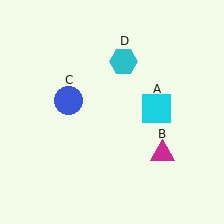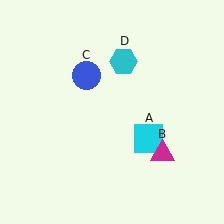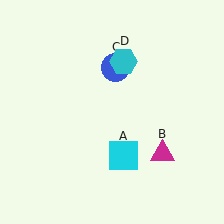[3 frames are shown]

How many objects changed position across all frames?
2 objects changed position: cyan square (object A), blue circle (object C).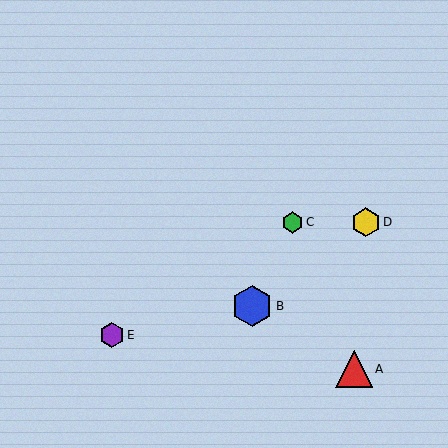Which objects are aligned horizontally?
Objects C, D are aligned horizontally.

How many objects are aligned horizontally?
2 objects (C, D) are aligned horizontally.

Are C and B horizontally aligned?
No, C is at y≈222 and B is at y≈306.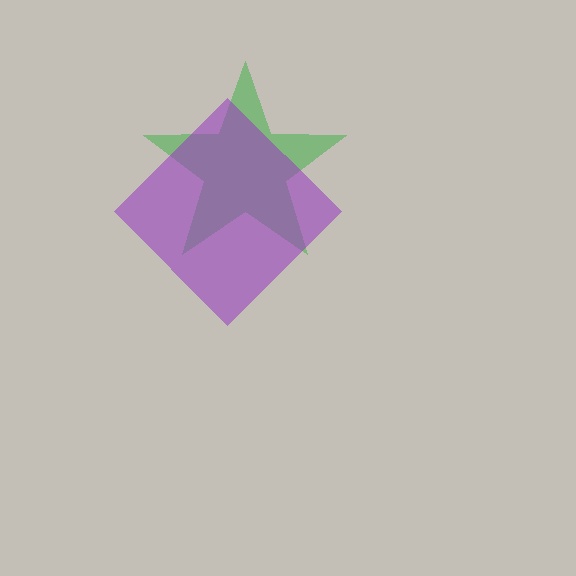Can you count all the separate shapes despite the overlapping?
Yes, there are 2 separate shapes.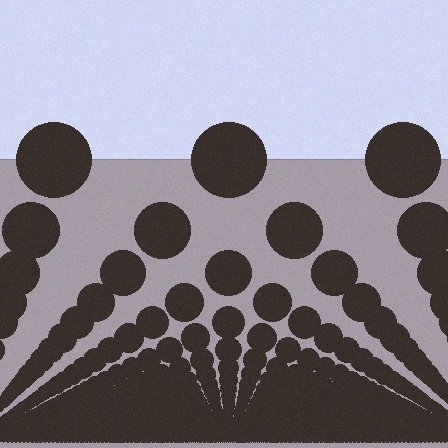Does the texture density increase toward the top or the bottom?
Density increases toward the bottom.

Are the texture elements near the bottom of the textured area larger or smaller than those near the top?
Smaller. The gradient is inverted — elements near the bottom are smaller and denser.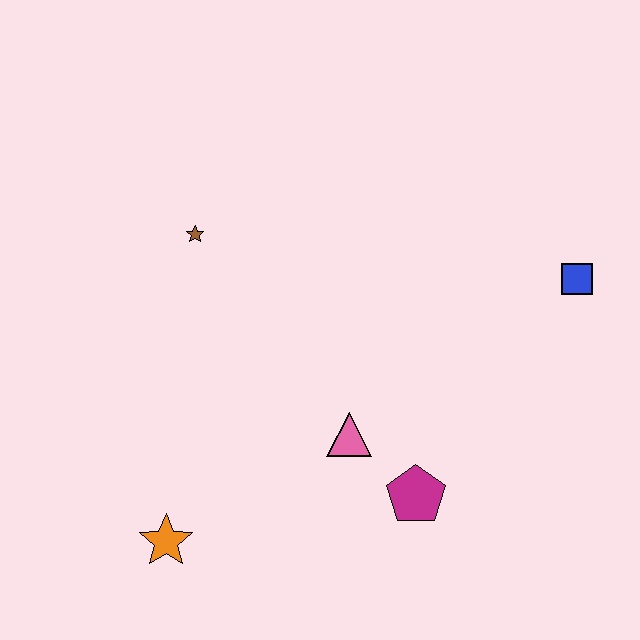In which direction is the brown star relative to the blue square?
The brown star is to the left of the blue square.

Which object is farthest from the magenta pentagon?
The brown star is farthest from the magenta pentagon.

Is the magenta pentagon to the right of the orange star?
Yes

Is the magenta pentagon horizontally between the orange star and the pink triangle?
No